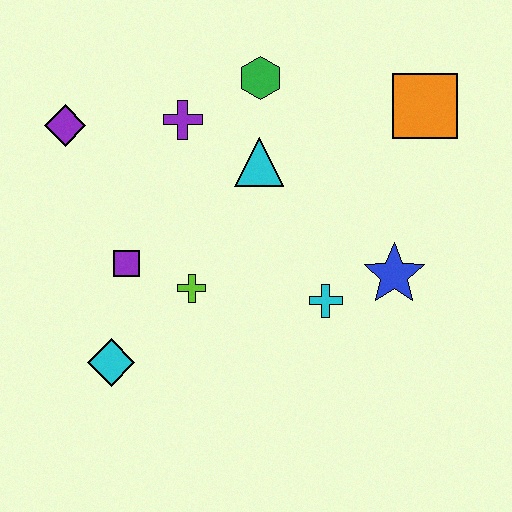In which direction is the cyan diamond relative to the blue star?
The cyan diamond is to the left of the blue star.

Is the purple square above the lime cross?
Yes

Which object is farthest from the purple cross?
The blue star is farthest from the purple cross.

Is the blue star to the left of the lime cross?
No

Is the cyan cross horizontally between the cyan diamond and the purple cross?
No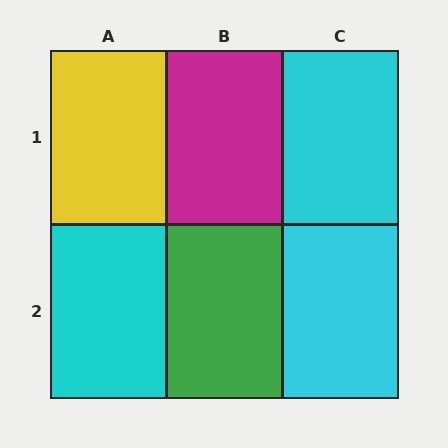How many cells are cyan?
3 cells are cyan.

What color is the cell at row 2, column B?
Green.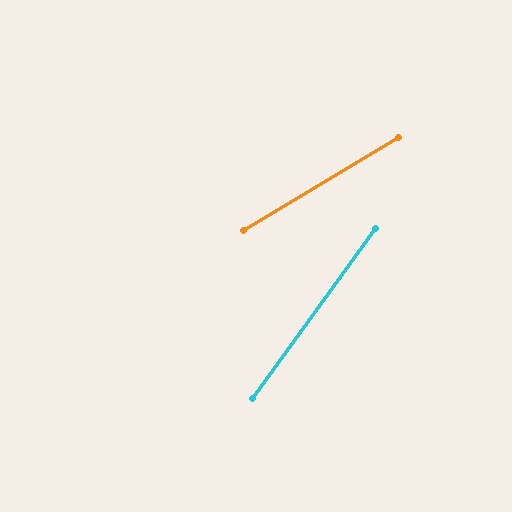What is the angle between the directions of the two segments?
Approximately 23 degrees.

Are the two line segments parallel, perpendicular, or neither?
Neither parallel nor perpendicular — they differ by about 23°.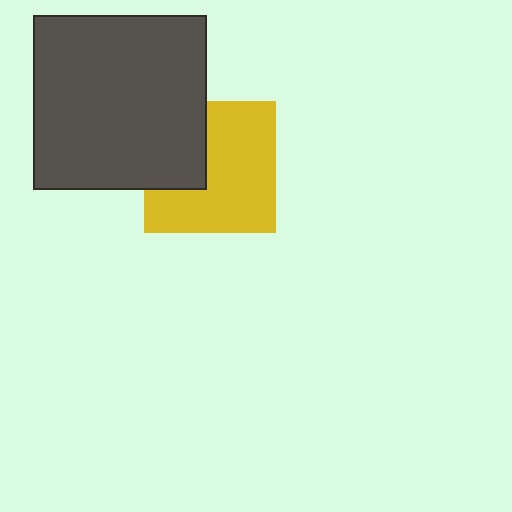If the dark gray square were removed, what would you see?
You would see the complete yellow square.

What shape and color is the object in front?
The object in front is a dark gray square.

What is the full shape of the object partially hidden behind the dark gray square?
The partially hidden object is a yellow square.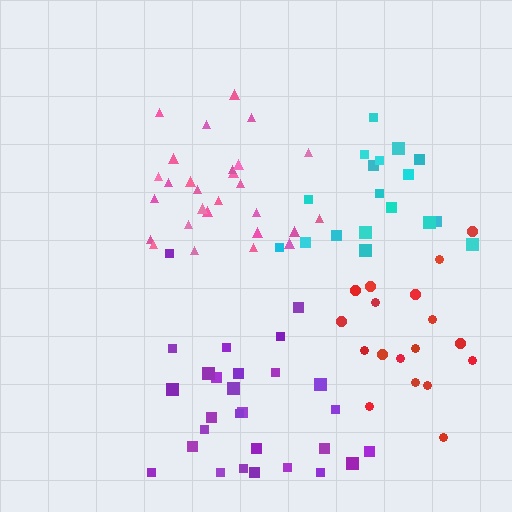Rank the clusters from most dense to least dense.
pink, cyan, purple, red.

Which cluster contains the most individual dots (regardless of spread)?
Pink (28).